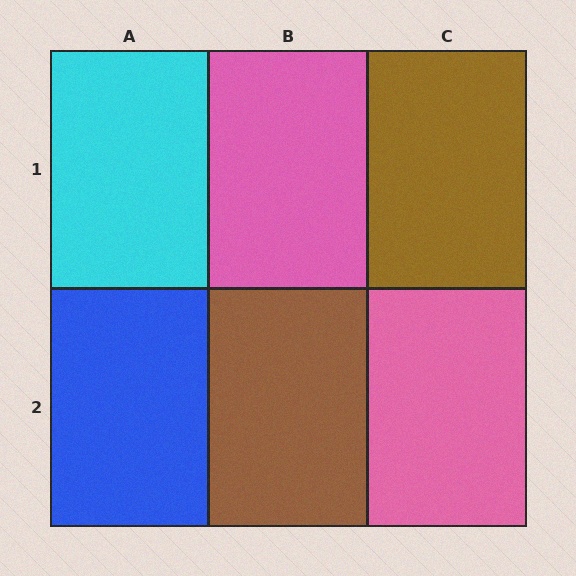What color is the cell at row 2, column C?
Pink.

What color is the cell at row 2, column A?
Blue.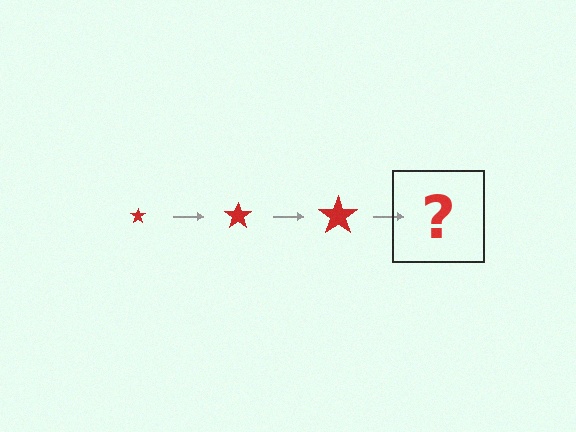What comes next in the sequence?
The next element should be a red star, larger than the previous one.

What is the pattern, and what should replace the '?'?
The pattern is that the star gets progressively larger each step. The '?' should be a red star, larger than the previous one.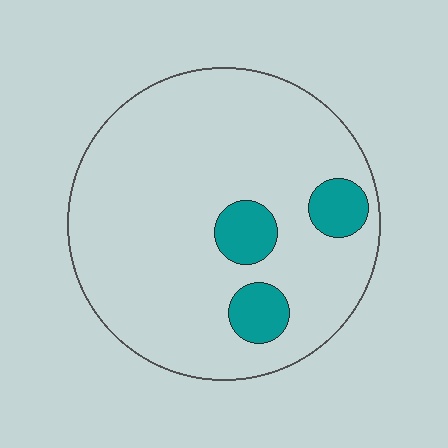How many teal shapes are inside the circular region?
3.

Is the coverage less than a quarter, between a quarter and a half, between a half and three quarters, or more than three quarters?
Less than a quarter.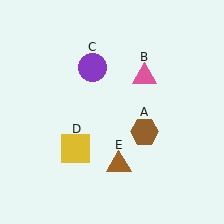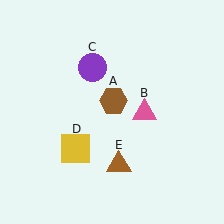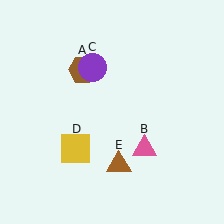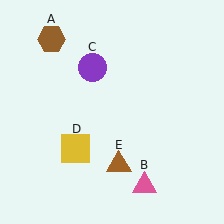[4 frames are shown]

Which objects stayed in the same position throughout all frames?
Purple circle (object C) and yellow square (object D) and brown triangle (object E) remained stationary.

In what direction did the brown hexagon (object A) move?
The brown hexagon (object A) moved up and to the left.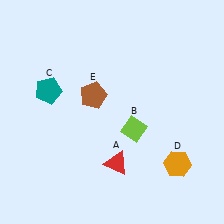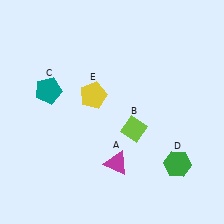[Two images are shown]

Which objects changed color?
A changed from red to magenta. D changed from orange to green. E changed from brown to yellow.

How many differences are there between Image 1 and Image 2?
There are 3 differences between the two images.